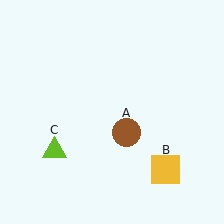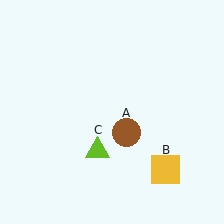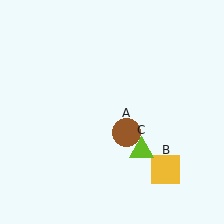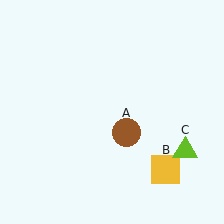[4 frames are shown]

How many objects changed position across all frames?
1 object changed position: lime triangle (object C).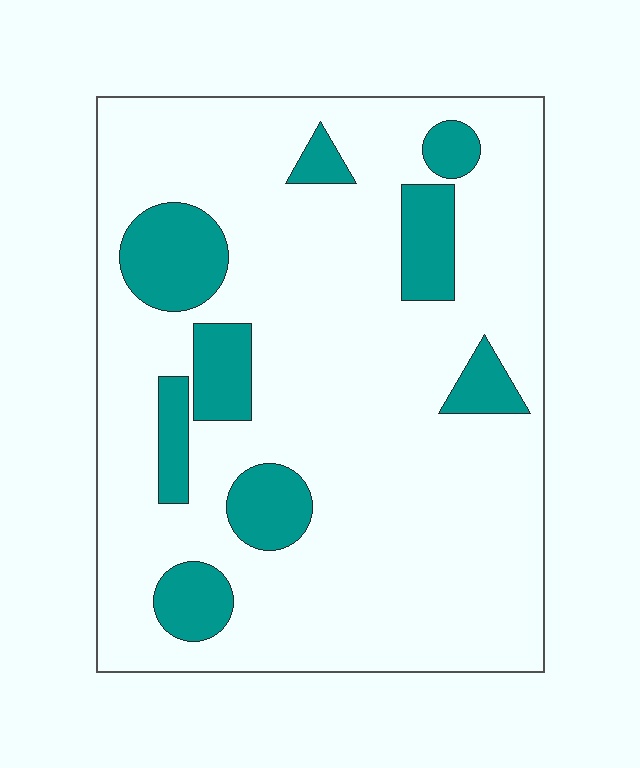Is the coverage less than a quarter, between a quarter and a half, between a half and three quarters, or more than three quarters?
Less than a quarter.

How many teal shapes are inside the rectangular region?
9.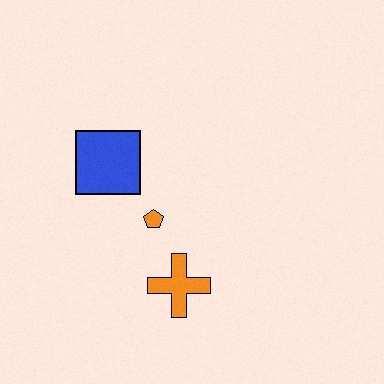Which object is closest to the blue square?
The orange pentagon is closest to the blue square.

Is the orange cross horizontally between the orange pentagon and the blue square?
No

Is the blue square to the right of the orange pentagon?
No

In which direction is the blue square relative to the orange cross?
The blue square is above the orange cross.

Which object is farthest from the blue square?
The orange cross is farthest from the blue square.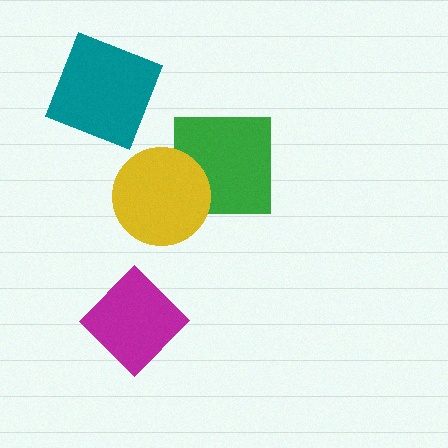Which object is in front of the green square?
The yellow circle is in front of the green square.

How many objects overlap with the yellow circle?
1 object overlaps with the yellow circle.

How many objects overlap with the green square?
1 object overlaps with the green square.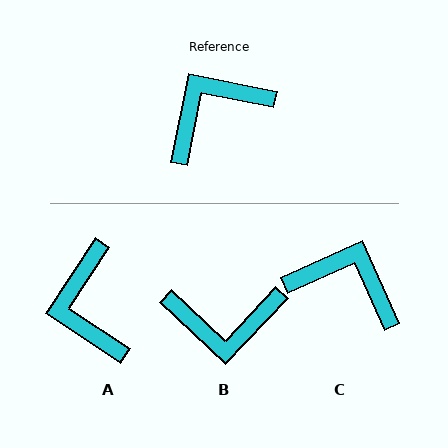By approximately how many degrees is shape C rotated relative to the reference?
Approximately 54 degrees clockwise.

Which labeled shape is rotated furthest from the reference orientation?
B, about 148 degrees away.